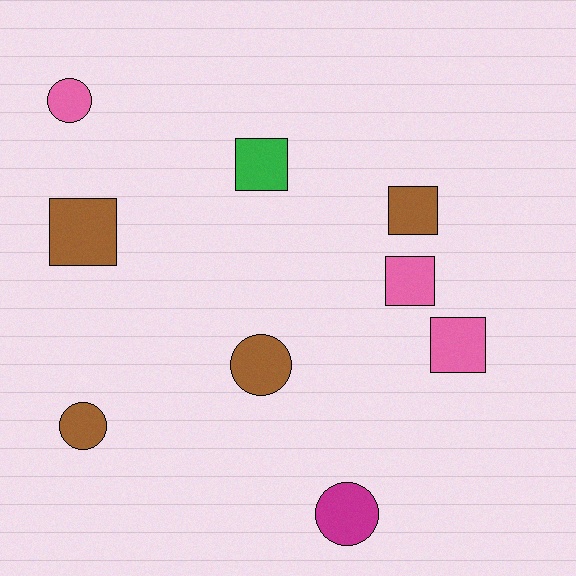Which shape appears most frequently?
Square, with 5 objects.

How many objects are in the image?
There are 9 objects.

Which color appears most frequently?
Brown, with 4 objects.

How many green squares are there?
There is 1 green square.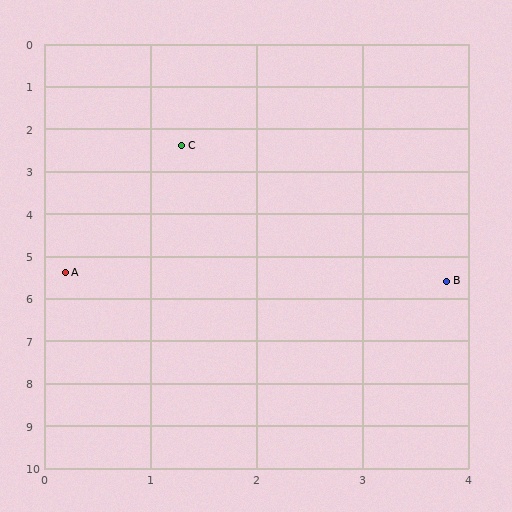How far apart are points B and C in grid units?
Points B and C are about 4.1 grid units apart.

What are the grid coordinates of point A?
Point A is at approximately (0.2, 5.4).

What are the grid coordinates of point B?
Point B is at approximately (3.8, 5.6).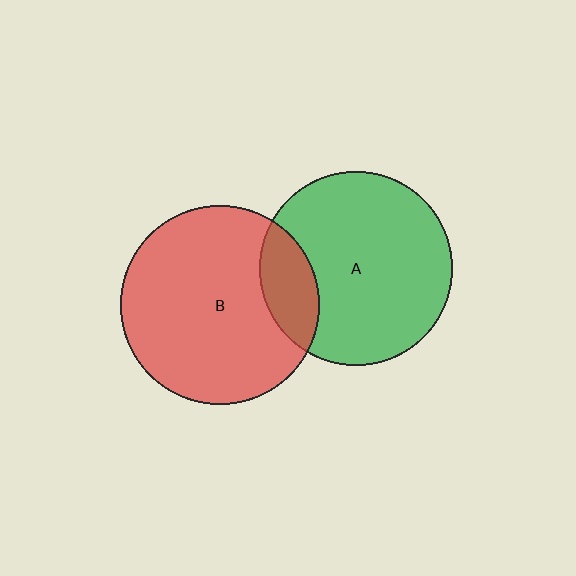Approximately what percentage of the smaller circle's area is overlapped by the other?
Approximately 20%.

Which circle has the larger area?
Circle B (red).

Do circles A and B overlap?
Yes.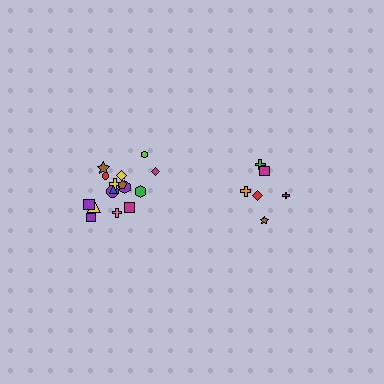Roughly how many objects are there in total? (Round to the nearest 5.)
Roughly 25 objects in total.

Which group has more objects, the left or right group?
The left group.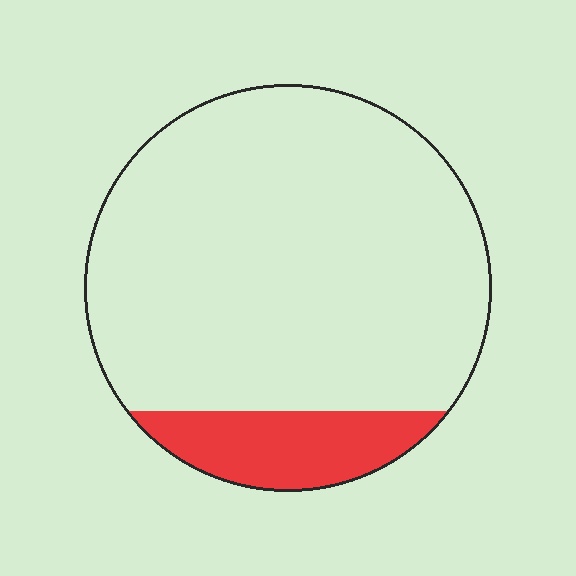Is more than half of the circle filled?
No.